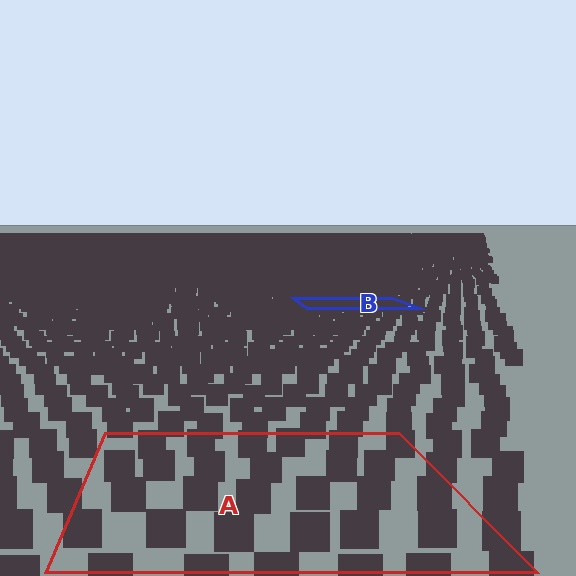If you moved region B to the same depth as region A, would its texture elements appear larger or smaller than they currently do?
They would appear larger. At a closer depth, the same texture elements are projected at a bigger on-screen size.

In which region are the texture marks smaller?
The texture marks are smaller in region B, because it is farther away.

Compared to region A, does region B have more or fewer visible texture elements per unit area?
Region B has more texture elements per unit area — they are packed more densely because it is farther away.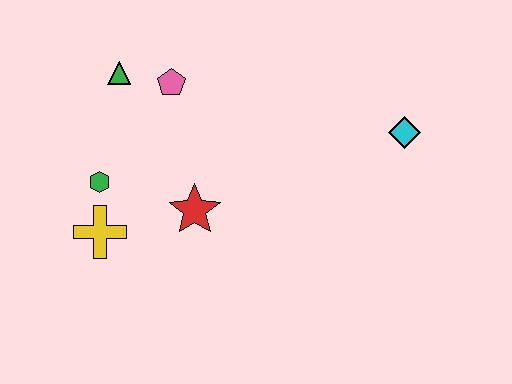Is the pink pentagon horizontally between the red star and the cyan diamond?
No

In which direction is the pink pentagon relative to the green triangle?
The pink pentagon is to the right of the green triangle.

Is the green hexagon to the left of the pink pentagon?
Yes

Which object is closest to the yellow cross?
The green hexagon is closest to the yellow cross.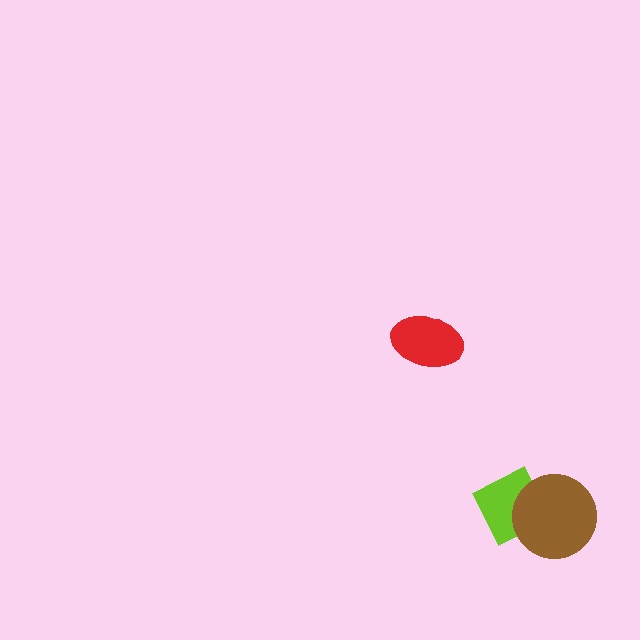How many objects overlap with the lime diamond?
1 object overlaps with the lime diamond.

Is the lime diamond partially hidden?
Yes, it is partially covered by another shape.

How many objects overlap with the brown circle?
1 object overlaps with the brown circle.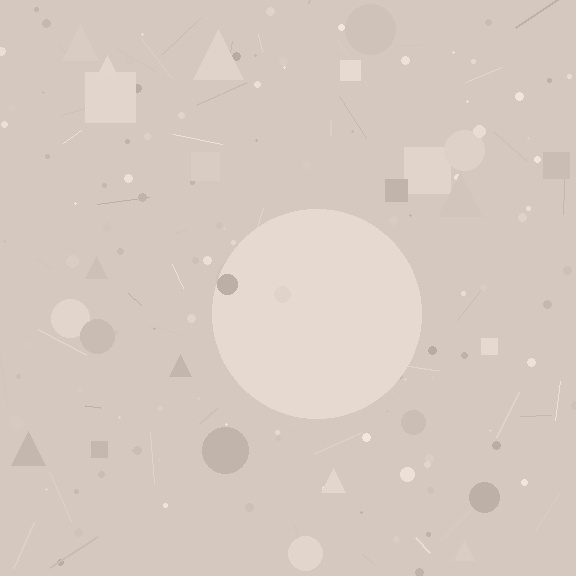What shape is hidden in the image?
A circle is hidden in the image.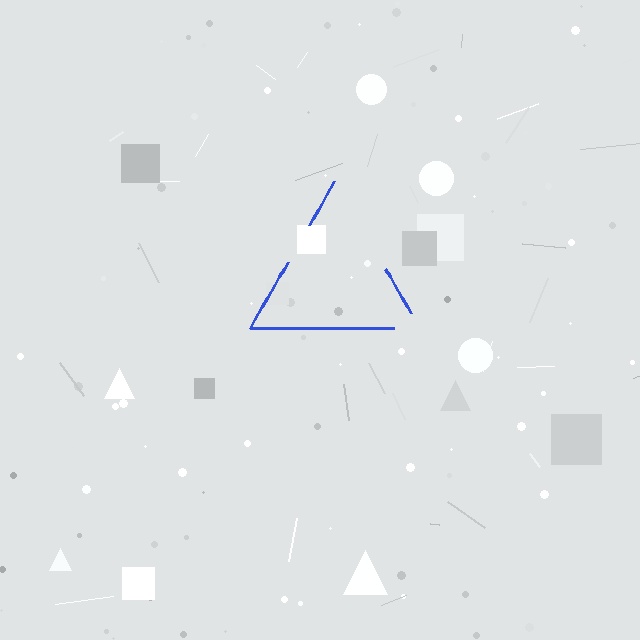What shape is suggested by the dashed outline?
The dashed outline suggests a triangle.